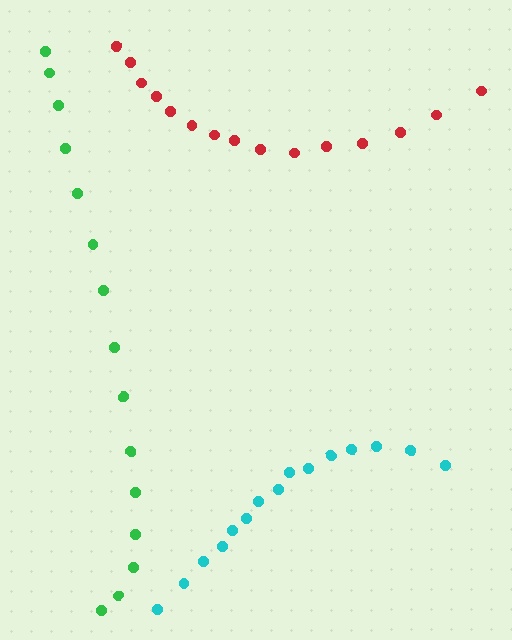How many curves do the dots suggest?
There are 3 distinct paths.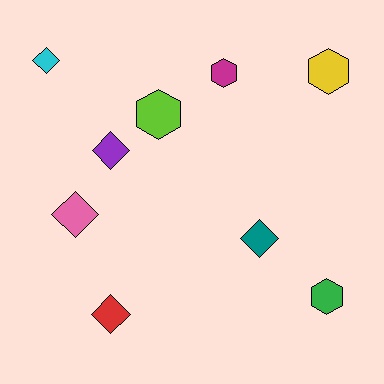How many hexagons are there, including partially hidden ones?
There are 4 hexagons.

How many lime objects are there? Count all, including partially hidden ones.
There is 1 lime object.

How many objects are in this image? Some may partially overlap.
There are 9 objects.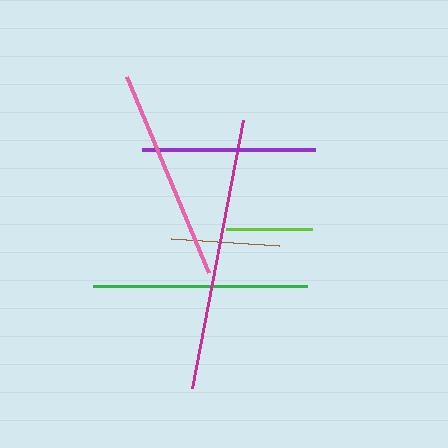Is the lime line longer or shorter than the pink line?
The pink line is longer than the lime line.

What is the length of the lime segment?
The lime segment is approximately 86 pixels long.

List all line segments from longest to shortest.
From longest to shortest: magenta, green, pink, purple, brown, lime.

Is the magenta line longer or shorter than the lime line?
The magenta line is longer than the lime line.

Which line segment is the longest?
The magenta line is the longest at approximately 273 pixels.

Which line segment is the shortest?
The lime line is the shortest at approximately 86 pixels.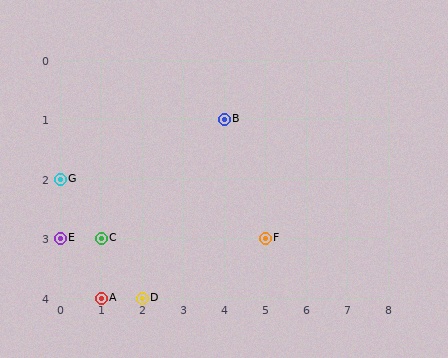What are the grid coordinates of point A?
Point A is at grid coordinates (1, 4).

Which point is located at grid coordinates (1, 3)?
Point C is at (1, 3).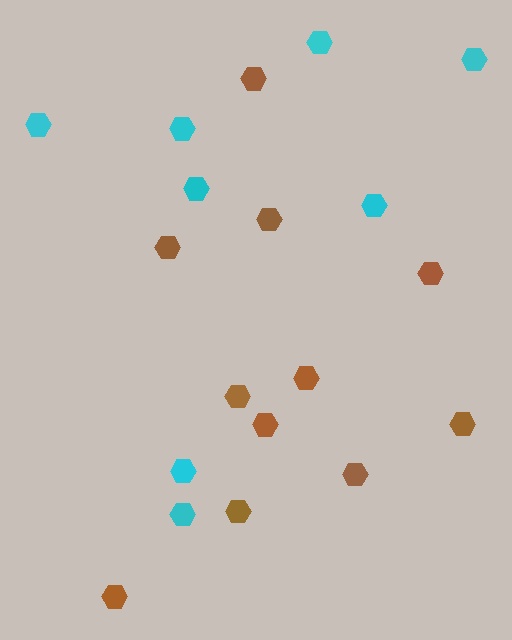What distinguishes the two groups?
There are 2 groups: one group of brown hexagons (11) and one group of cyan hexagons (8).